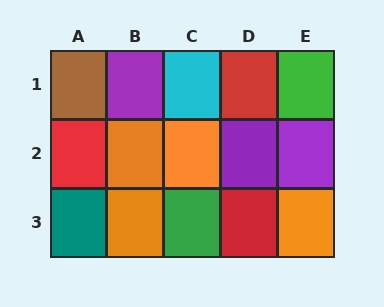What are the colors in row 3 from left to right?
Teal, orange, green, red, orange.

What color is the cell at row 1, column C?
Cyan.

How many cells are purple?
3 cells are purple.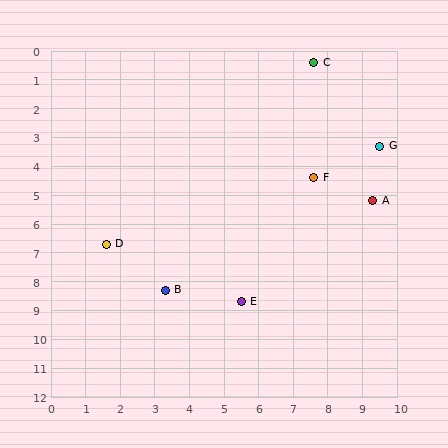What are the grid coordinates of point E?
Point E is at approximately (5.5, 8.7).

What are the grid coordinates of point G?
Point G is at approximately (9.5, 3.3).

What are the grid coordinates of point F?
Point F is at approximately (7.6, 4.4).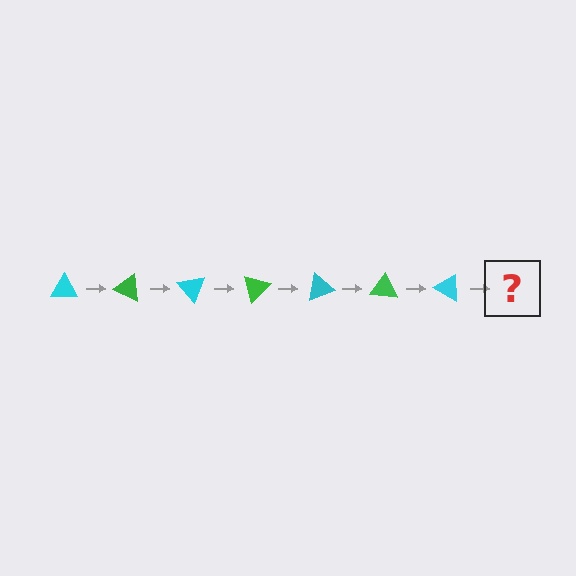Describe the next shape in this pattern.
It should be a green triangle, rotated 175 degrees from the start.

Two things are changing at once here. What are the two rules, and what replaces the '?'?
The two rules are that it rotates 25 degrees each step and the color cycles through cyan and green. The '?' should be a green triangle, rotated 175 degrees from the start.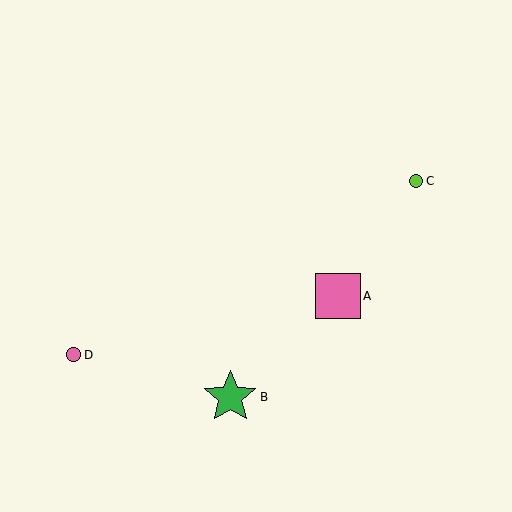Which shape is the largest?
The green star (labeled B) is the largest.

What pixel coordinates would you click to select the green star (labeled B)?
Click at (230, 397) to select the green star B.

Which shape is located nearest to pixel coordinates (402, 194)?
The lime circle (labeled C) at (416, 181) is nearest to that location.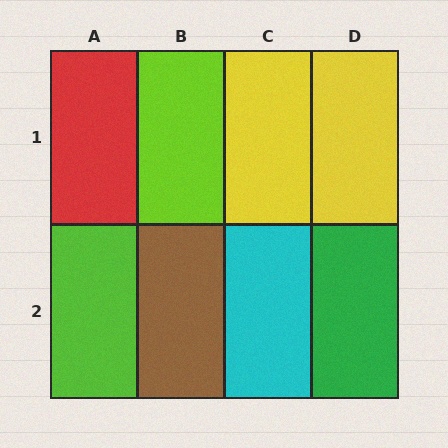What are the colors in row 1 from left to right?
Red, lime, yellow, yellow.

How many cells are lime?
2 cells are lime.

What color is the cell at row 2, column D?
Green.